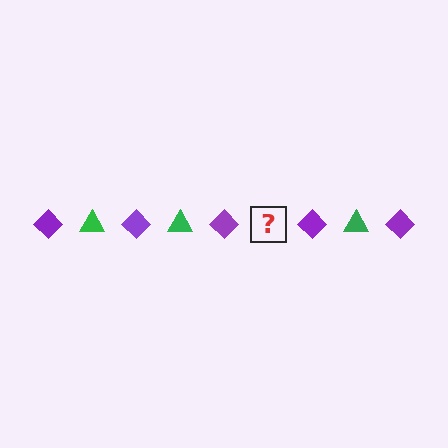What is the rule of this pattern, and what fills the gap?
The rule is that the pattern alternates between purple diamond and green triangle. The gap should be filled with a green triangle.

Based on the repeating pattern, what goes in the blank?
The blank should be a green triangle.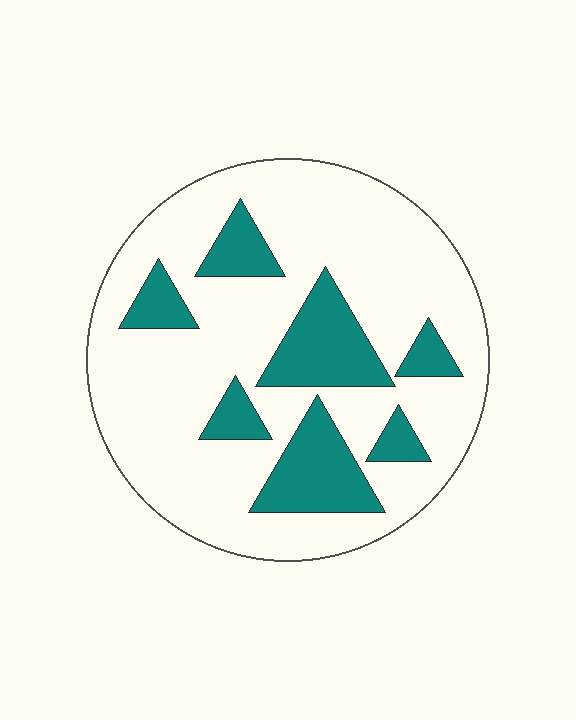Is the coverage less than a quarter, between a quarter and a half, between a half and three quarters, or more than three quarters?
Less than a quarter.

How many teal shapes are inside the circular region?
7.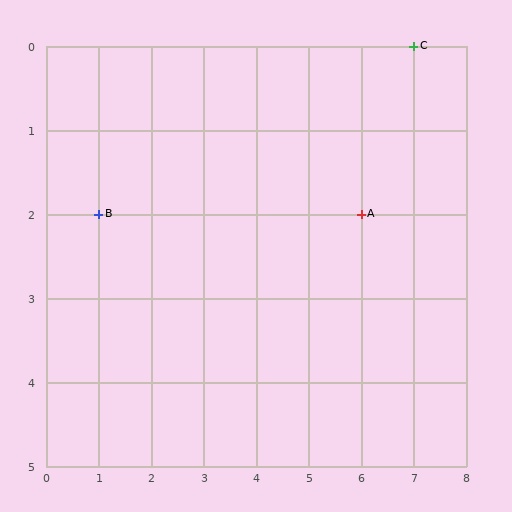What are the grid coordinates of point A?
Point A is at grid coordinates (6, 2).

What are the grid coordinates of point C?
Point C is at grid coordinates (7, 0).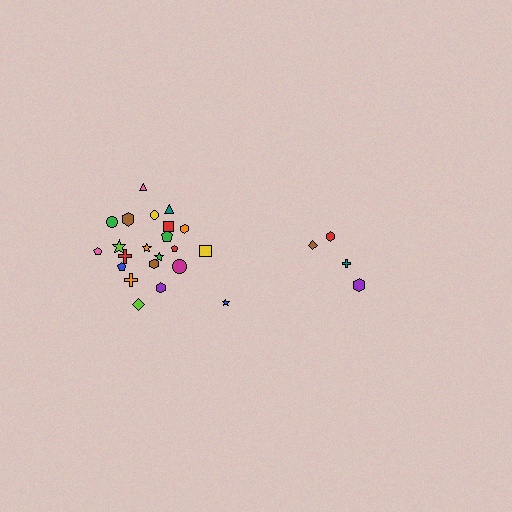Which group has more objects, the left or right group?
The left group.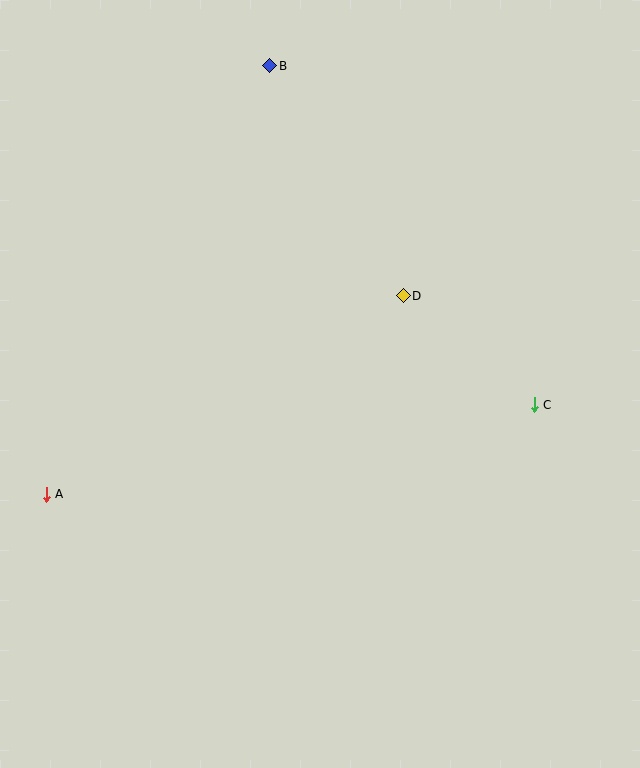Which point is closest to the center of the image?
Point D at (403, 296) is closest to the center.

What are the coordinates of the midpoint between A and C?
The midpoint between A and C is at (290, 449).